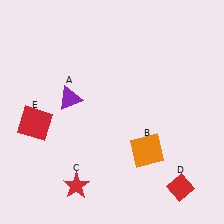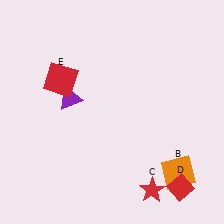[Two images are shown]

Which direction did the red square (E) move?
The red square (E) moved up.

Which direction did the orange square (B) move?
The orange square (B) moved right.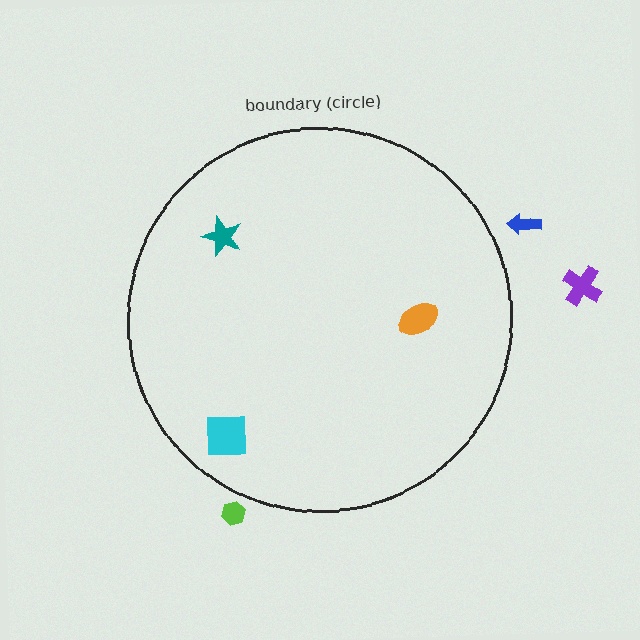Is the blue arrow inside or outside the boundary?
Outside.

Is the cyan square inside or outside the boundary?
Inside.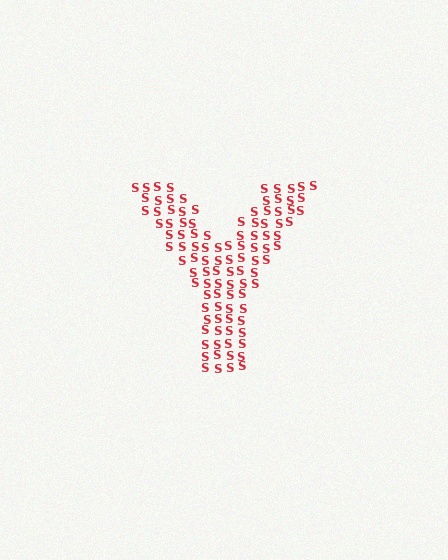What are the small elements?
The small elements are letter S's.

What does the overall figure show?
The overall figure shows the letter Y.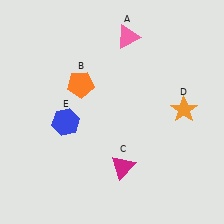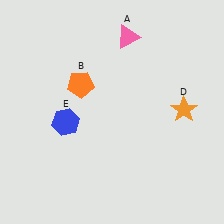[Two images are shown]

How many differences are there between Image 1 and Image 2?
There is 1 difference between the two images.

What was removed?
The magenta triangle (C) was removed in Image 2.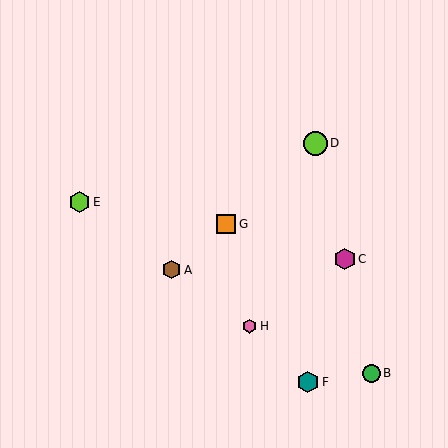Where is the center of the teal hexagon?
The center of the teal hexagon is at (308, 382).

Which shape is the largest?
The lime circle (labeled D) is the largest.